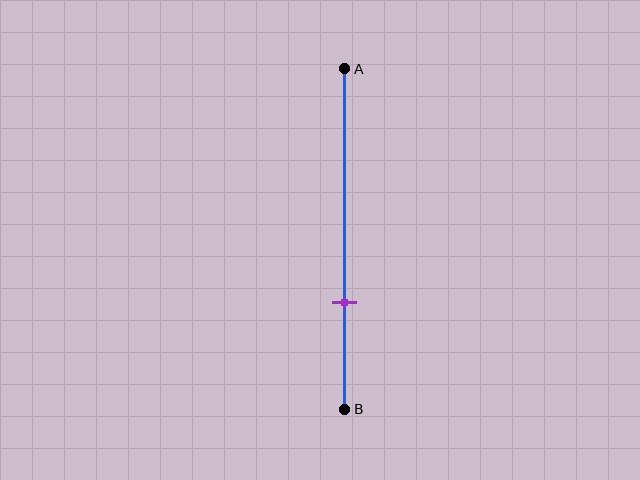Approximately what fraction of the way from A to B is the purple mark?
The purple mark is approximately 70% of the way from A to B.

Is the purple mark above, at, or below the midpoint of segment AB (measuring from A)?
The purple mark is below the midpoint of segment AB.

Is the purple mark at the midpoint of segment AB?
No, the mark is at about 70% from A, not at the 50% midpoint.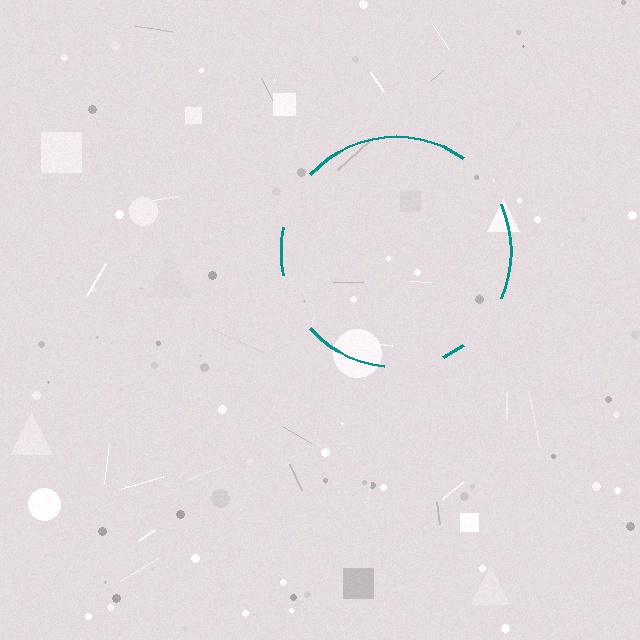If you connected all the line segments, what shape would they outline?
They would outline a circle.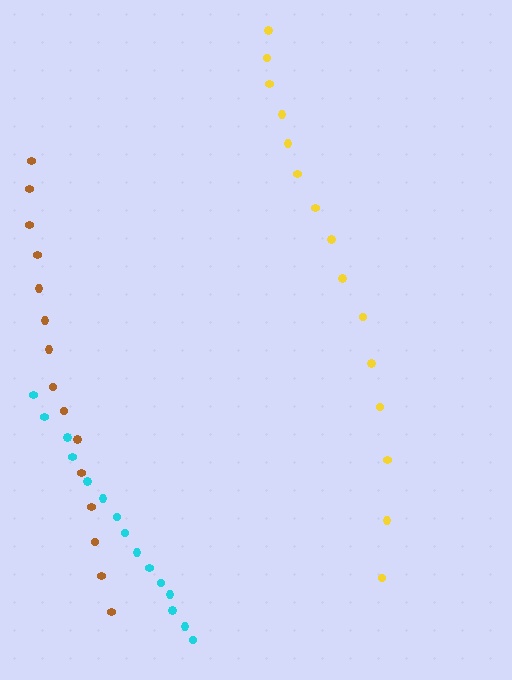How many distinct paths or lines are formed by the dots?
There are 3 distinct paths.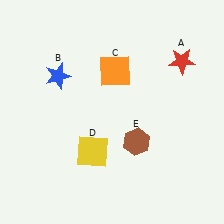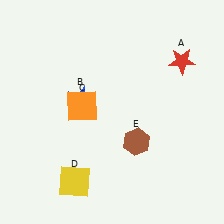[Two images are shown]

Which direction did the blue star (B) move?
The blue star (B) moved down.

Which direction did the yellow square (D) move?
The yellow square (D) moved down.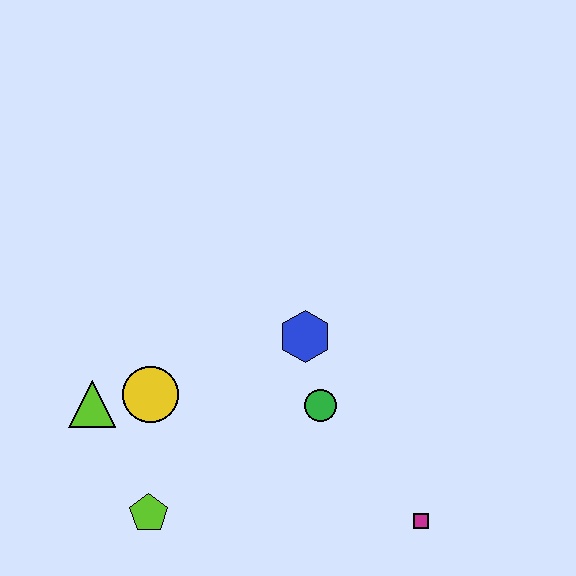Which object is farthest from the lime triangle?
The magenta square is farthest from the lime triangle.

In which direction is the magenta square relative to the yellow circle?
The magenta square is to the right of the yellow circle.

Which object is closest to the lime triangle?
The yellow circle is closest to the lime triangle.